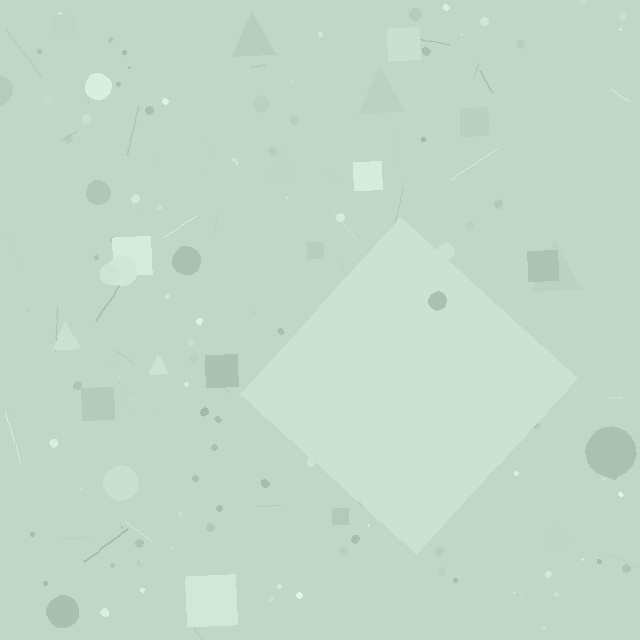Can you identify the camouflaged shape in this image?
The camouflaged shape is a diamond.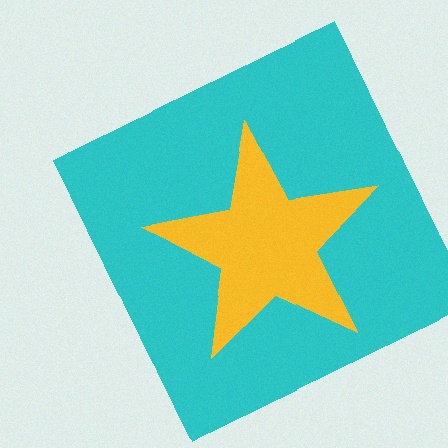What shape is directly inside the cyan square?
The yellow star.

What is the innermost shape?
The yellow star.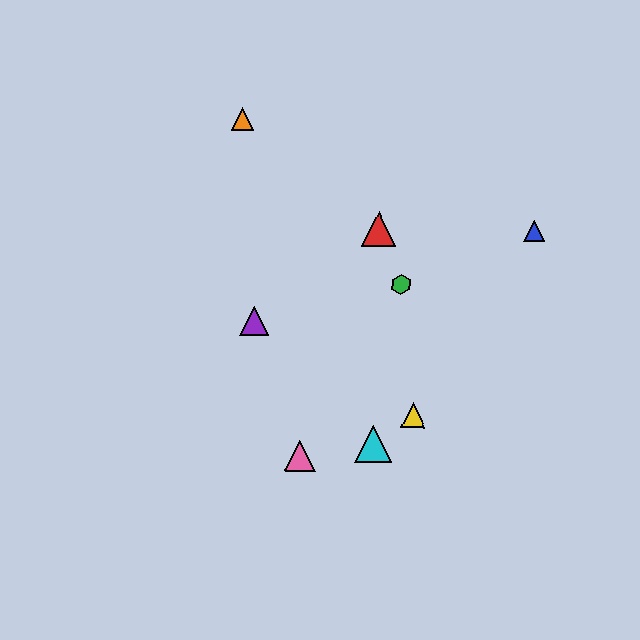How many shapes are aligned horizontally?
2 shapes (the red triangle, the blue triangle) are aligned horizontally.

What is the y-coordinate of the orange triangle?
The orange triangle is at y≈119.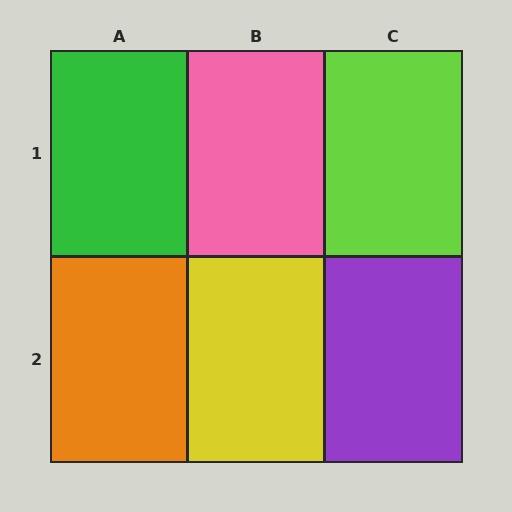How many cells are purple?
1 cell is purple.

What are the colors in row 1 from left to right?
Green, pink, lime.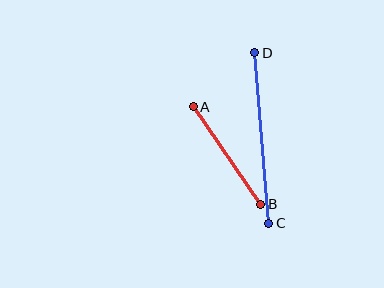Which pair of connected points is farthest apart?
Points C and D are farthest apart.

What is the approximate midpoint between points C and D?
The midpoint is at approximately (262, 138) pixels.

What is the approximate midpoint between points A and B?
The midpoint is at approximately (227, 156) pixels.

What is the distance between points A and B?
The distance is approximately 119 pixels.